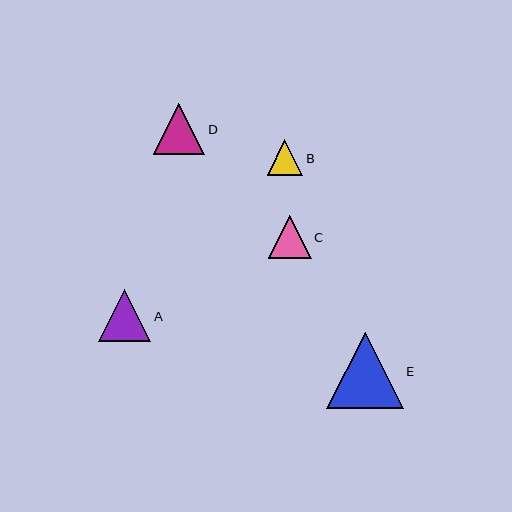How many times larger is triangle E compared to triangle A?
Triangle E is approximately 1.5 times the size of triangle A.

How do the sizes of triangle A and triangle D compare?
Triangle A and triangle D are approximately the same size.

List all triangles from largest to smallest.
From largest to smallest: E, A, D, C, B.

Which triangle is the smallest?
Triangle B is the smallest with a size of approximately 35 pixels.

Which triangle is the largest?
Triangle E is the largest with a size of approximately 76 pixels.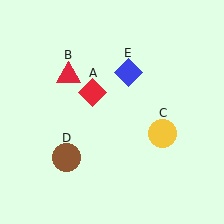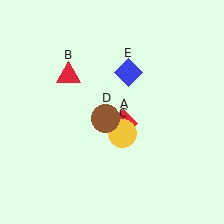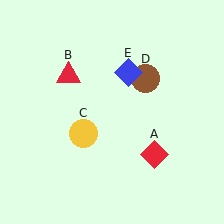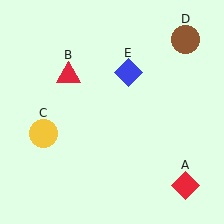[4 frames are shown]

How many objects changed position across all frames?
3 objects changed position: red diamond (object A), yellow circle (object C), brown circle (object D).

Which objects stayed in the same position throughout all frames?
Red triangle (object B) and blue diamond (object E) remained stationary.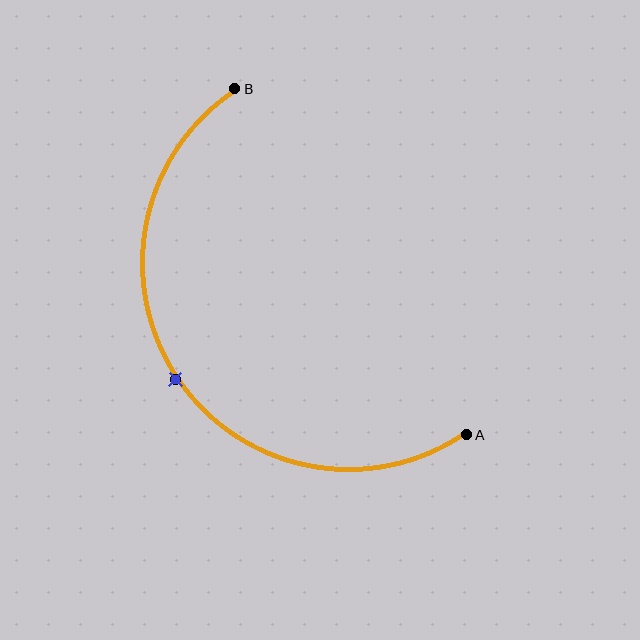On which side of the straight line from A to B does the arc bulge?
The arc bulges below and to the left of the straight line connecting A and B.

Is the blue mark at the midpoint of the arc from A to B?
Yes. The blue mark lies on the arc at equal arc-length from both A and B — it is the arc midpoint.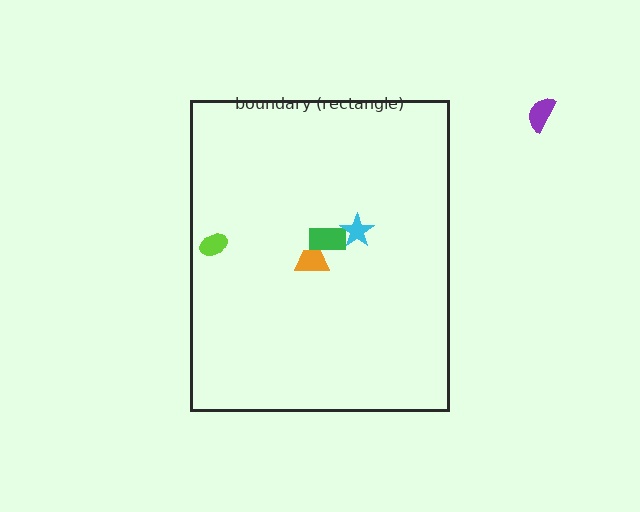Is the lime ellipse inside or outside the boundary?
Inside.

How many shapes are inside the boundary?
4 inside, 1 outside.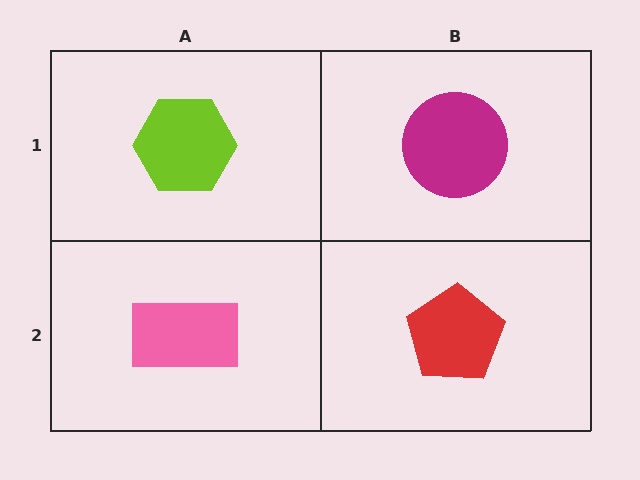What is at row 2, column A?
A pink rectangle.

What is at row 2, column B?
A red pentagon.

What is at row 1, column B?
A magenta circle.